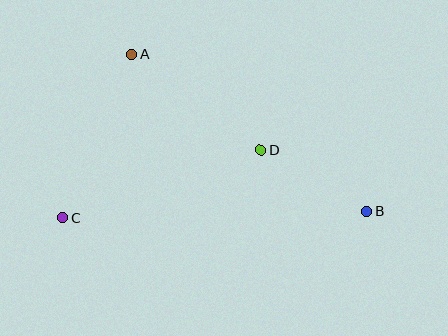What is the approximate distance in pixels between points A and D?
The distance between A and D is approximately 162 pixels.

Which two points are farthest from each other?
Points B and C are farthest from each other.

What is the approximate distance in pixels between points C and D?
The distance between C and D is approximately 209 pixels.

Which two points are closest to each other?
Points B and D are closest to each other.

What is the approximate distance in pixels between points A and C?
The distance between A and C is approximately 177 pixels.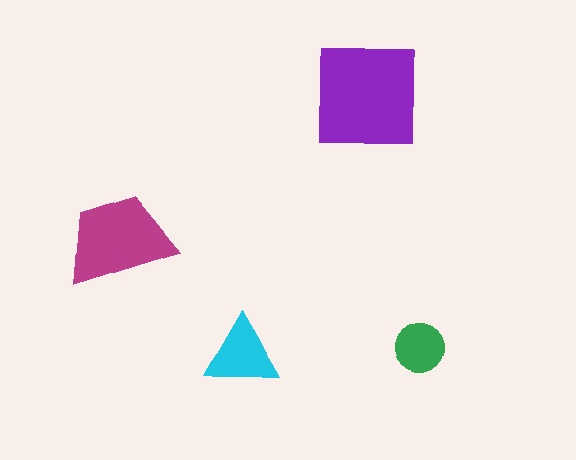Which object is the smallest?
The green circle.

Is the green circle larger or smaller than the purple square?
Smaller.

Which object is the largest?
The purple square.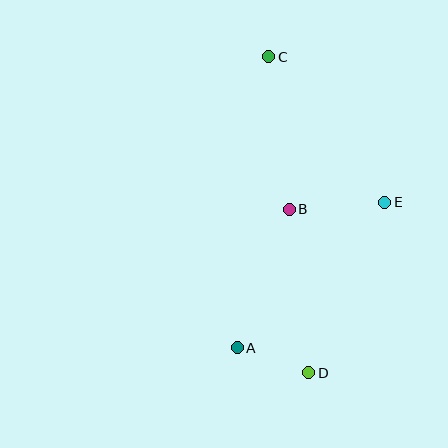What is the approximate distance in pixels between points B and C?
The distance between B and C is approximately 153 pixels.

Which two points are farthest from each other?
Points C and D are farthest from each other.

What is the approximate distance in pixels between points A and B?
The distance between A and B is approximately 148 pixels.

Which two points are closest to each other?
Points A and D are closest to each other.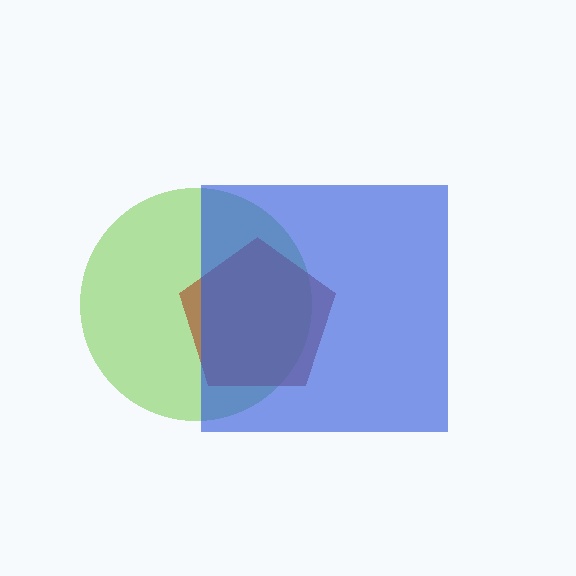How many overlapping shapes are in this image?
There are 3 overlapping shapes in the image.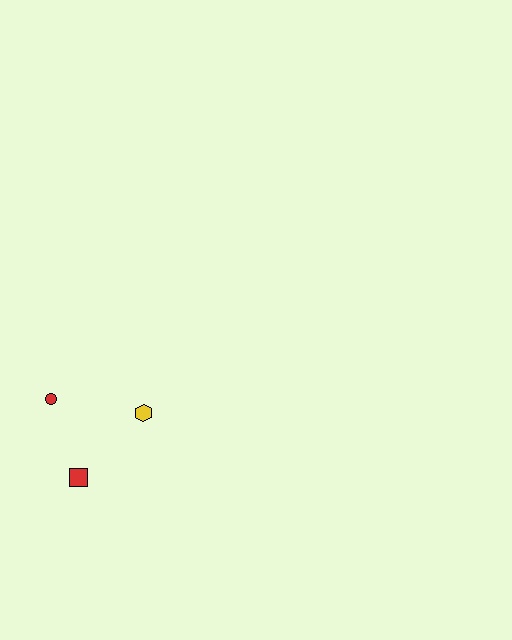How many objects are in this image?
There are 3 objects.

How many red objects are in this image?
There are 2 red objects.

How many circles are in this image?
There is 1 circle.